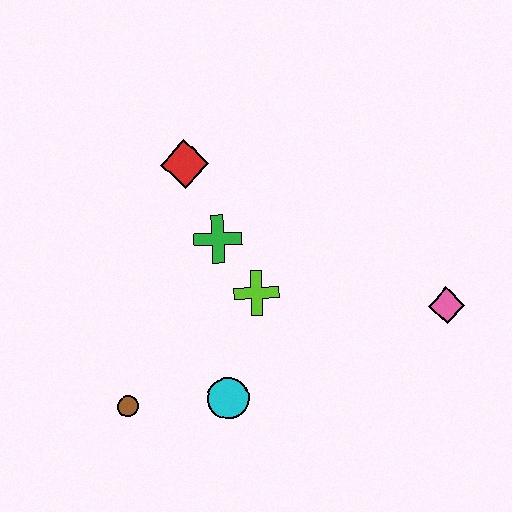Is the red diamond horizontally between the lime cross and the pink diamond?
No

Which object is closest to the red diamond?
The green cross is closest to the red diamond.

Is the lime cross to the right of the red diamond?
Yes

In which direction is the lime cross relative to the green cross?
The lime cross is below the green cross.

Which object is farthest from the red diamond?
The pink diamond is farthest from the red diamond.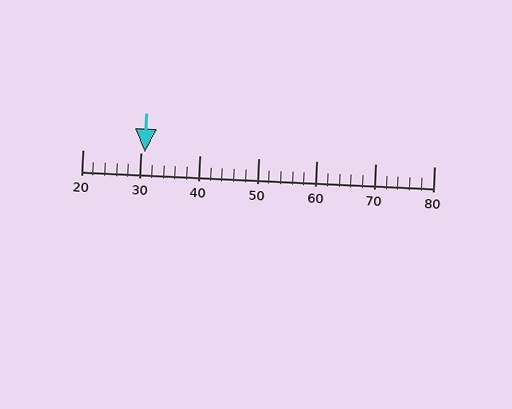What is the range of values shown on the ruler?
The ruler shows values from 20 to 80.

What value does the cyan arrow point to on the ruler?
The cyan arrow points to approximately 31.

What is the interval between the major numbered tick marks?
The major tick marks are spaced 10 units apart.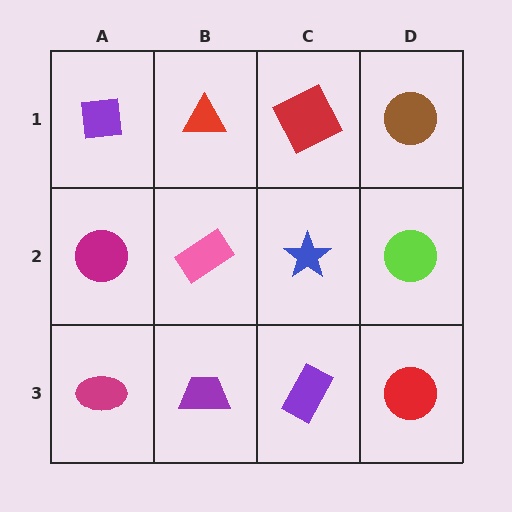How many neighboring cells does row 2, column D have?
3.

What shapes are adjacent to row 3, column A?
A magenta circle (row 2, column A), a purple trapezoid (row 3, column B).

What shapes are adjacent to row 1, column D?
A lime circle (row 2, column D), a red square (row 1, column C).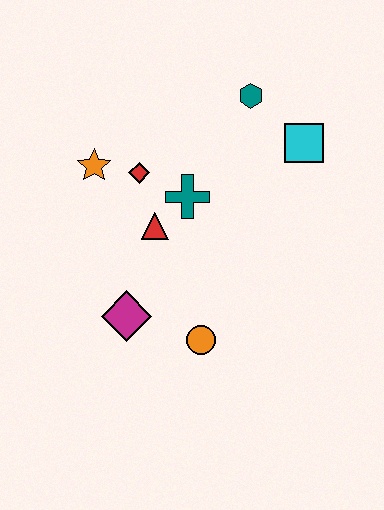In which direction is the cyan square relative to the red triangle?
The cyan square is to the right of the red triangle.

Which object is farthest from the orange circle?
The teal hexagon is farthest from the orange circle.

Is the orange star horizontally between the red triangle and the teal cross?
No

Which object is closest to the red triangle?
The teal cross is closest to the red triangle.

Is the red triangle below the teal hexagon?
Yes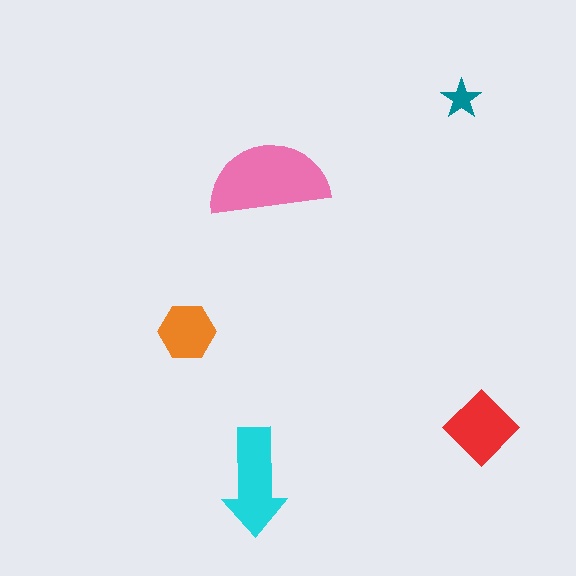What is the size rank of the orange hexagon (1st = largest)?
4th.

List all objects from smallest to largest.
The teal star, the orange hexagon, the red diamond, the cyan arrow, the pink semicircle.